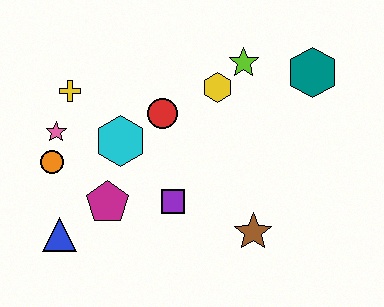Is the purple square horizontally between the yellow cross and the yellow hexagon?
Yes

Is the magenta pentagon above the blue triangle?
Yes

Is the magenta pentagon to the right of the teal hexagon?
No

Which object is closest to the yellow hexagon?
The lime star is closest to the yellow hexagon.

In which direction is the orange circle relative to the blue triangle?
The orange circle is above the blue triangle.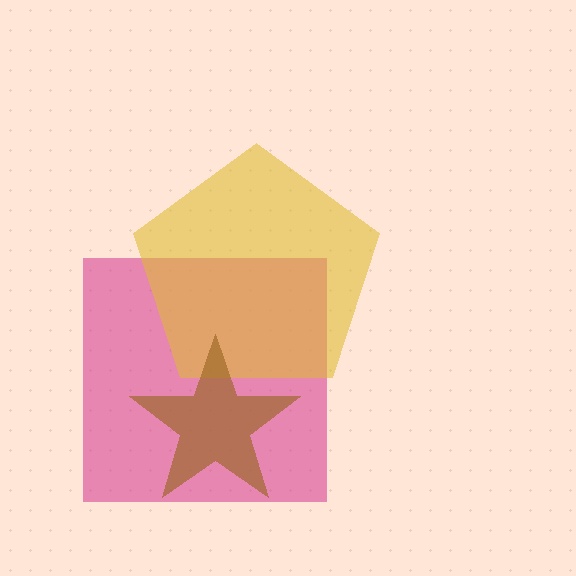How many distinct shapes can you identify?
There are 3 distinct shapes: a magenta square, a yellow pentagon, a brown star.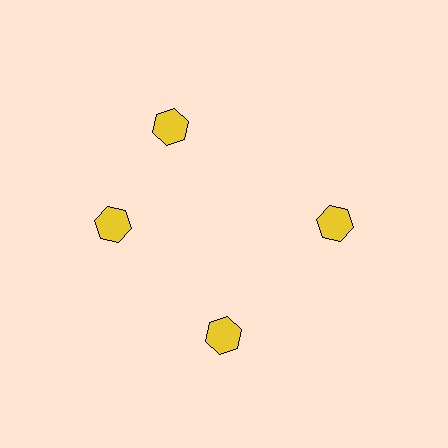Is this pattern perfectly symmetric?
No. The 4 yellow hexagons are arranged in a ring, but one element near the 12 o'clock position is rotated out of alignment along the ring, breaking the 4-fold rotational symmetry.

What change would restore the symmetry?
The symmetry would be restored by rotating it back into even spacing with its neighbors so that all 4 hexagons sit at equal angles and equal distance from the center.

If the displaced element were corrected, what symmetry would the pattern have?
It would have 4-fold rotational symmetry — the pattern would map onto itself every 90 degrees.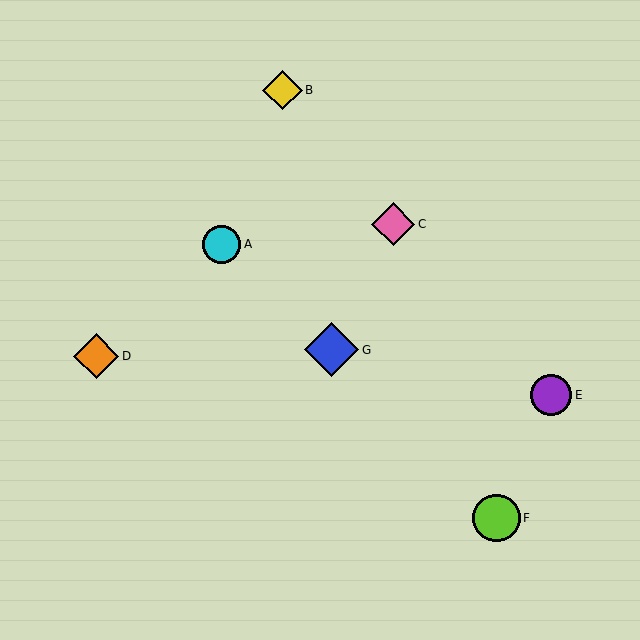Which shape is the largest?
The blue diamond (labeled G) is the largest.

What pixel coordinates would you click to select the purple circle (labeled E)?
Click at (551, 395) to select the purple circle E.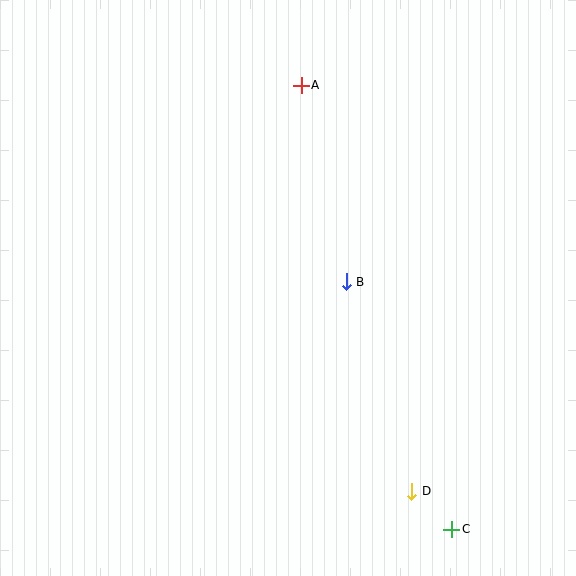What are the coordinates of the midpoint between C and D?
The midpoint between C and D is at (432, 510).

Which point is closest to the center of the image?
Point B at (346, 282) is closest to the center.